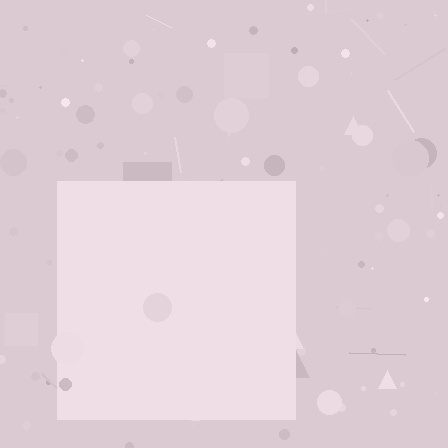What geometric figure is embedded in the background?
A square is embedded in the background.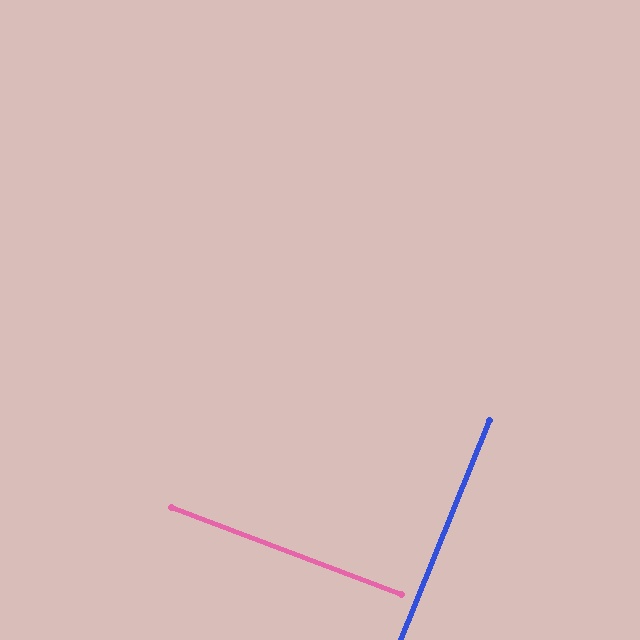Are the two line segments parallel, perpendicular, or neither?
Perpendicular — they meet at approximately 89°.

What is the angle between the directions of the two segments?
Approximately 89 degrees.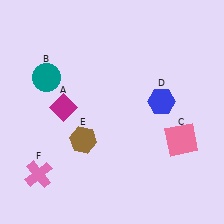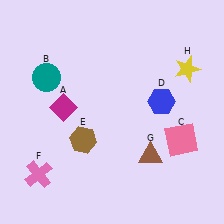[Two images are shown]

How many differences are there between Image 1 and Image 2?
There are 2 differences between the two images.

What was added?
A brown triangle (G), a yellow star (H) were added in Image 2.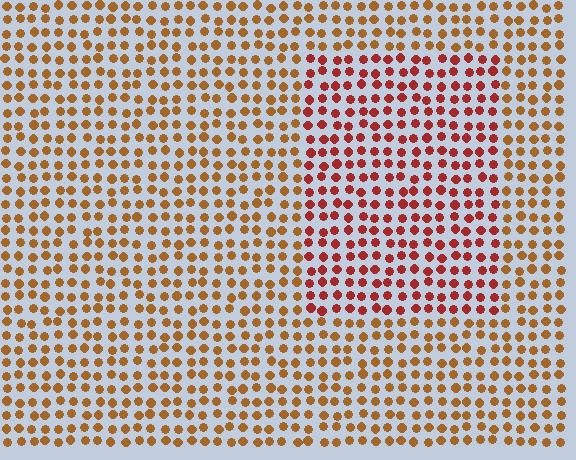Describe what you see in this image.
The image is filled with small brown elements in a uniform arrangement. A rectangle-shaped region is visible where the elements are tinted to a slightly different hue, forming a subtle color boundary.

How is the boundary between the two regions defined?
The boundary is defined purely by a slight shift in hue (about 32 degrees). Spacing, size, and orientation are identical on both sides.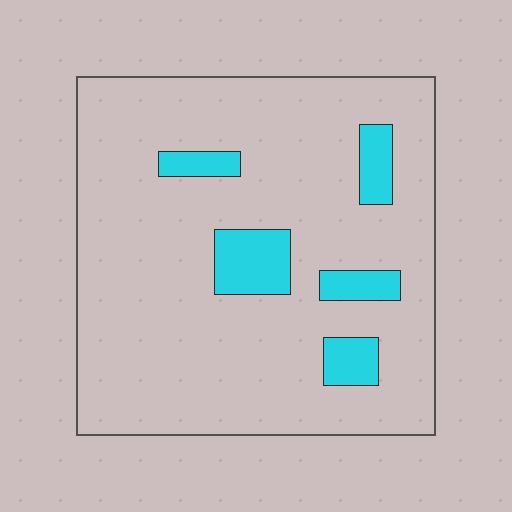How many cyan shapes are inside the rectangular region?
5.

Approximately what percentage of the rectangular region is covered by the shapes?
Approximately 10%.